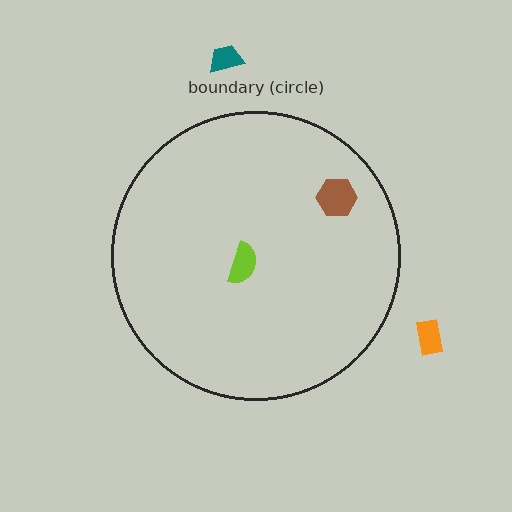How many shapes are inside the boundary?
2 inside, 2 outside.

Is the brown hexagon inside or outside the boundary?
Inside.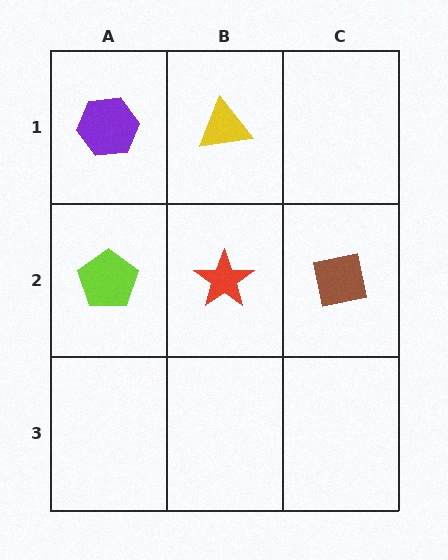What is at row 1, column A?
A purple hexagon.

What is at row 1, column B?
A yellow triangle.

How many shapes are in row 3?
0 shapes.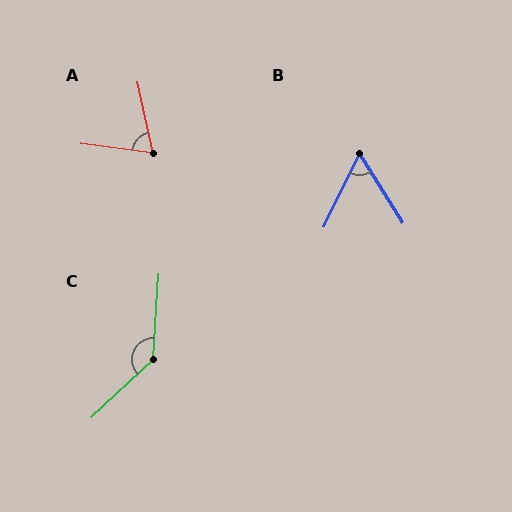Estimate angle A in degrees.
Approximately 71 degrees.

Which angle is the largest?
C, at approximately 137 degrees.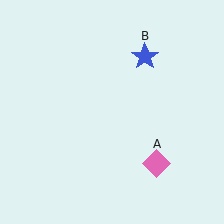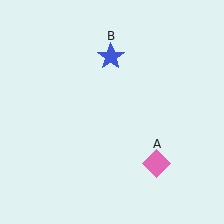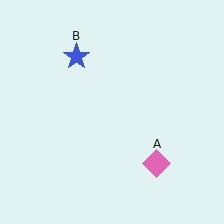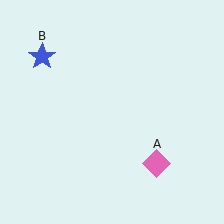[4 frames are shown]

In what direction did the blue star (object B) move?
The blue star (object B) moved left.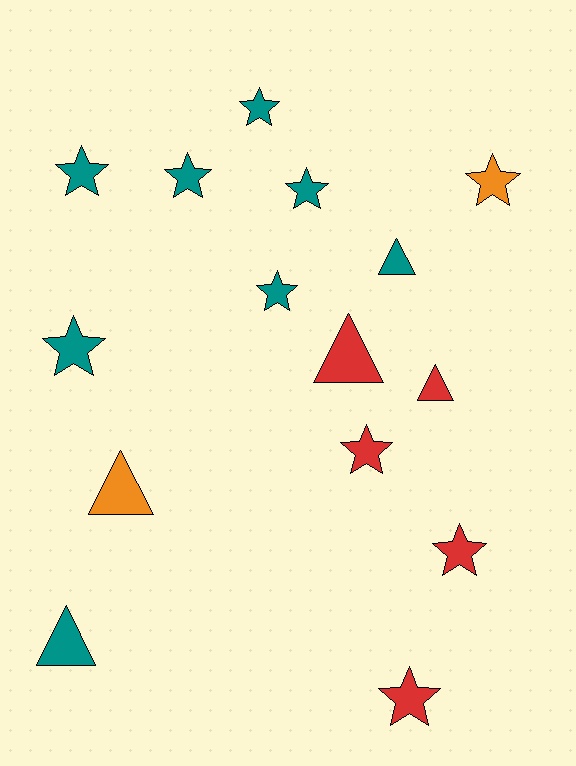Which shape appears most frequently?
Star, with 10 objects.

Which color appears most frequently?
Teal, with 8 objects.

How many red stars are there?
There are 3 red stars.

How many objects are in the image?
There are 15 objects.